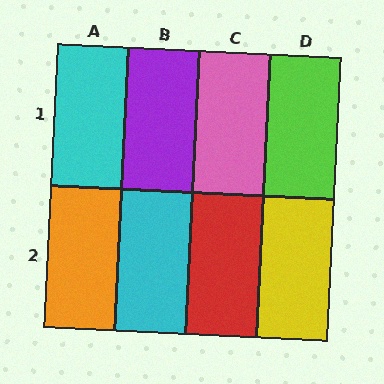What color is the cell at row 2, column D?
Yellow.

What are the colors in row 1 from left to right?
Cyan, purple, pink, lime.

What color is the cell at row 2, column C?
Red.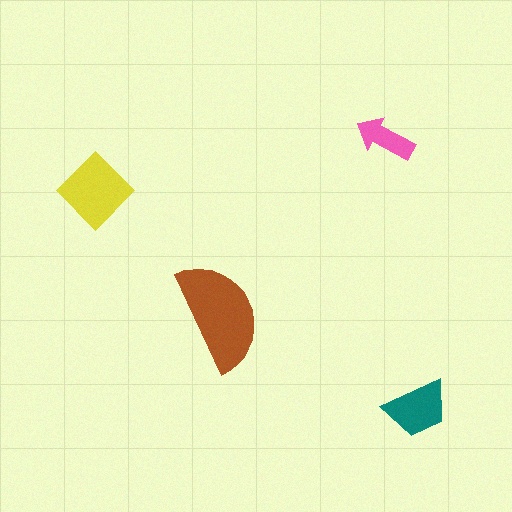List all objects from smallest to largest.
The pink arrow, the teal trapezoid, the yellow diamond, the brown semicircle.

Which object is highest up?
The pink arrow is topmost.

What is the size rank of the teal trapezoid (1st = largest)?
3rd.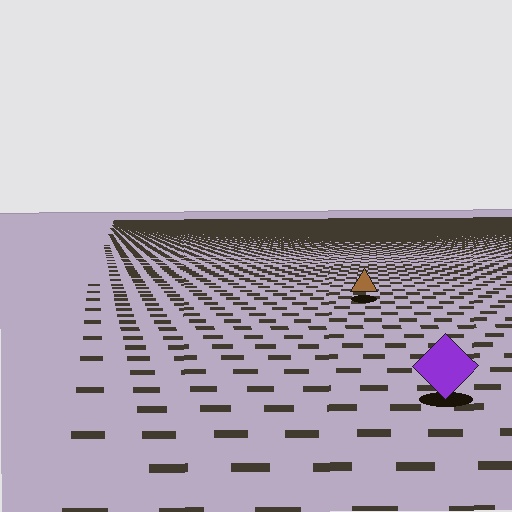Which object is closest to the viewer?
The purple diamond is closest. The texture marks near it are larger and more spread out.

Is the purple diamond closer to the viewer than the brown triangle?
Yes. The purple diamond is closer — you can tell from the texture gradient: the ground texture is coarser near it.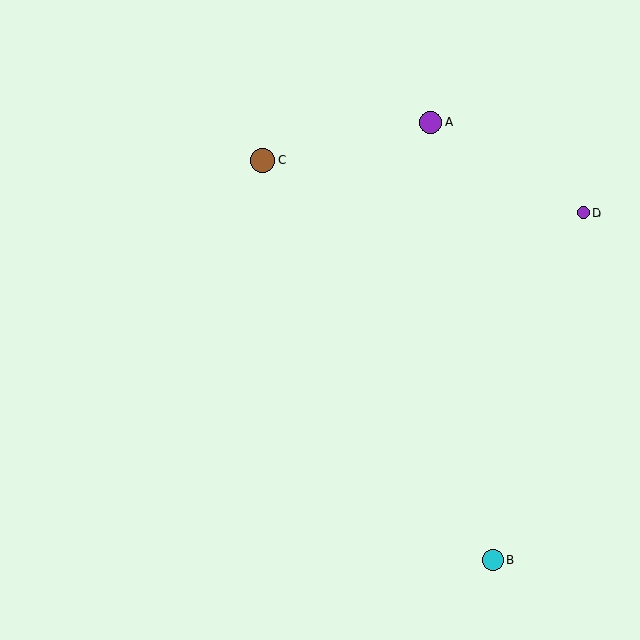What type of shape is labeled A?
Shape A is a purple circle.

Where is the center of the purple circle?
The center of the purple circle is at (431, 122).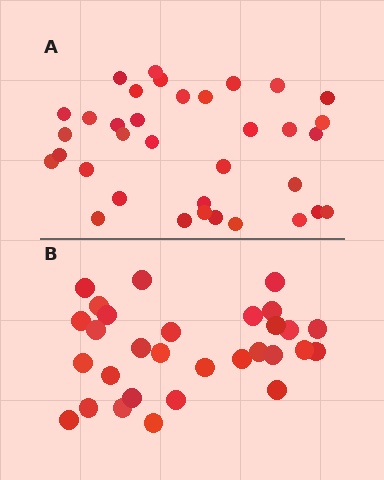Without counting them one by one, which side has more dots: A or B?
Region A (the top region) has more dots.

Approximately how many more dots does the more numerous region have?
Region A has about 5 more dots than region B.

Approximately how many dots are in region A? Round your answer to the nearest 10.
About 40 dots. (The exact count is 35, which rounds to 40.)